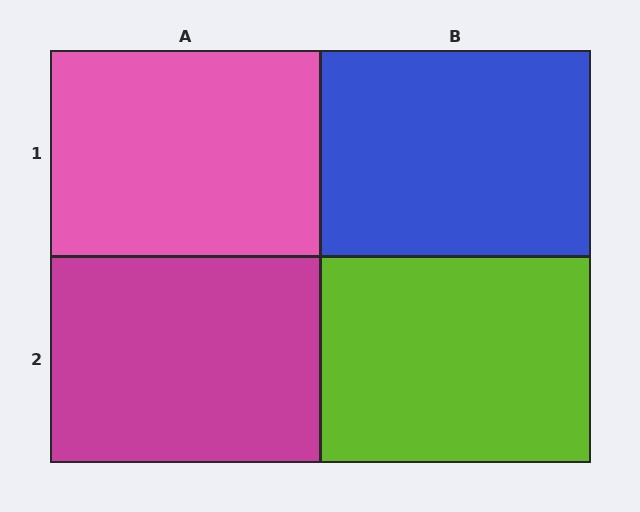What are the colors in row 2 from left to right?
Magenta, lime.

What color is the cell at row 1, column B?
Blue.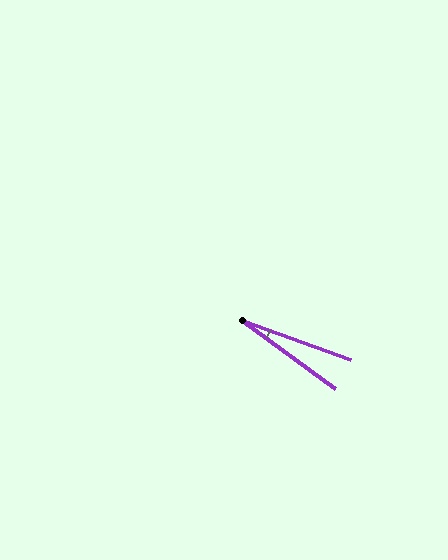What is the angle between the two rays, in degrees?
Approximately 17 degrees.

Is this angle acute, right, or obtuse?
It is acute.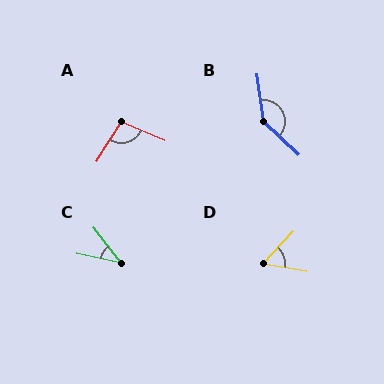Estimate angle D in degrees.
Approximately 57 degrees.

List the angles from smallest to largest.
C (39°), D (57°), A (99°), B (142°).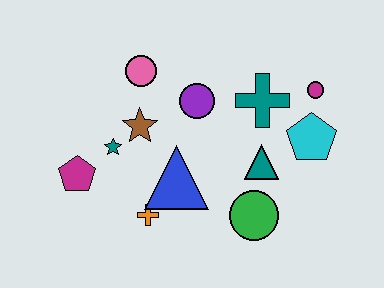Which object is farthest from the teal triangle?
The magenta pentagon is farthest from the teal triangle.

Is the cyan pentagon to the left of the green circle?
No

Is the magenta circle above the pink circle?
No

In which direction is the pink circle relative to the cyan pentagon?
The pink circle is to the left of the cyan pentagon.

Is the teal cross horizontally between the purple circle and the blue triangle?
No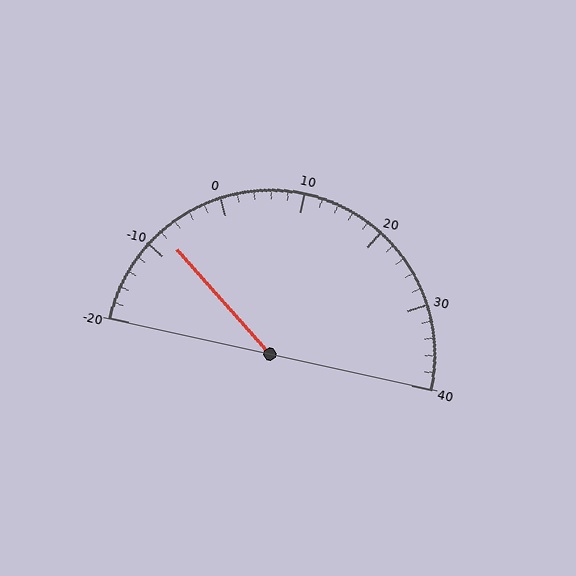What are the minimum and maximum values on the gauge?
The gauge ranges from -20 to 40.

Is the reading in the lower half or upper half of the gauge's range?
The reading is in the lower half of the range (-20 to 40).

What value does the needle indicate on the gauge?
The needle indicates approximately -8.